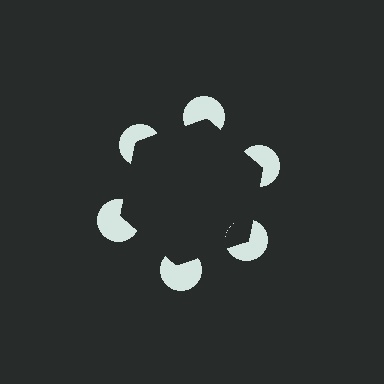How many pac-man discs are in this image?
There are 6 — one at each vertex of the illusory hexagon.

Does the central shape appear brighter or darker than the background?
It typically appears slightly darker than the background, even though no actual brightness change is drawn.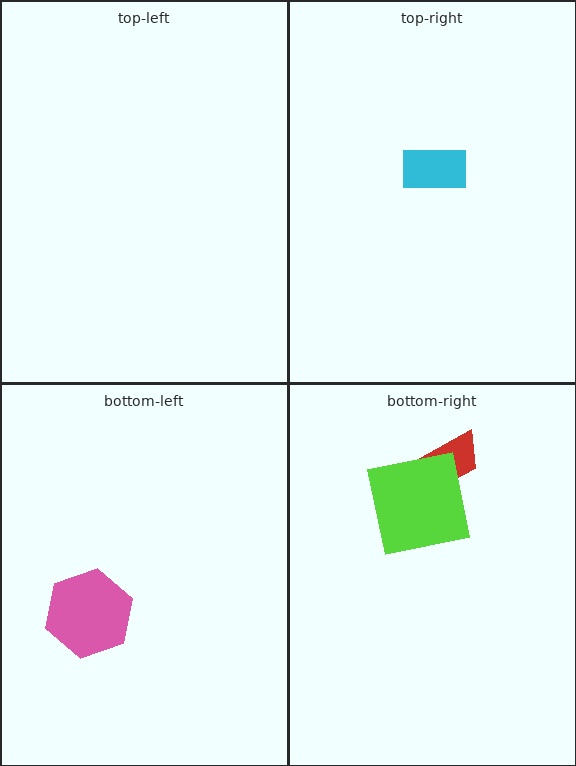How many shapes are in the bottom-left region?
1.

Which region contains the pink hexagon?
The bottom-left region.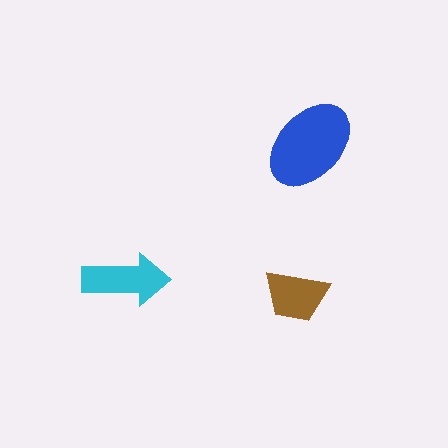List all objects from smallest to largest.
The brown trapezoid, the cyan arrow, the blue ellipse.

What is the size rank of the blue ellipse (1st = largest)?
1st.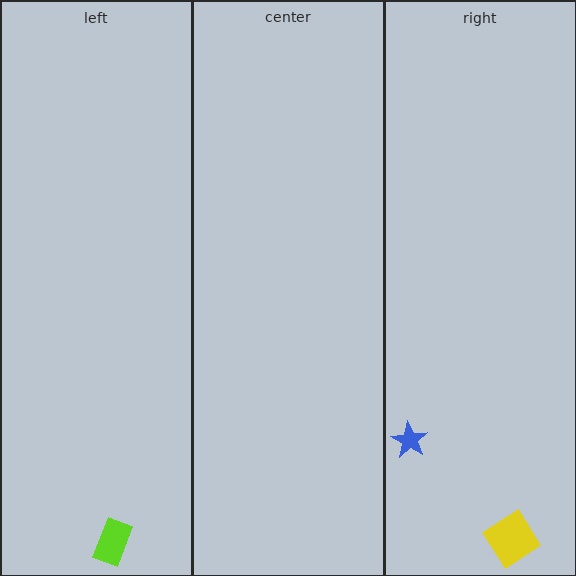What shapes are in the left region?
The lime rectangle.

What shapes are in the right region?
The yellow diamond, the blue star.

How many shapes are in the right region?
2.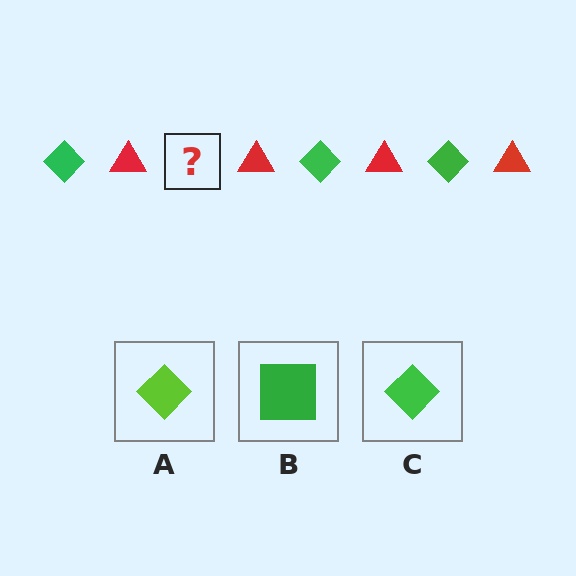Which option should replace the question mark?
Option C.